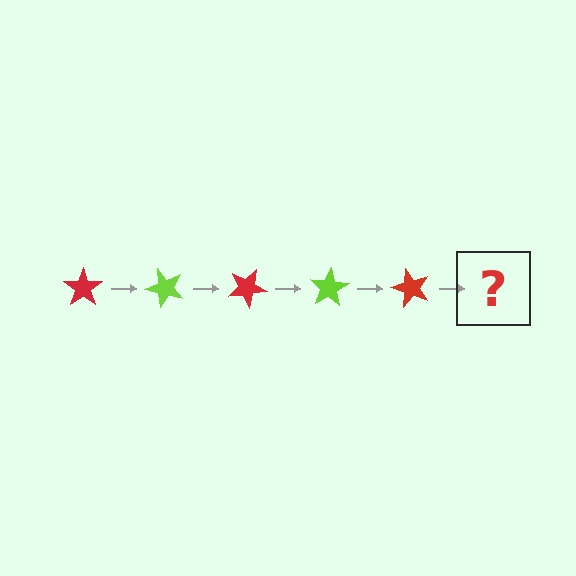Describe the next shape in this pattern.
It should be a lime star, rotated 250 degrees from the start.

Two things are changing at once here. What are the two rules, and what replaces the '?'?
The two rules are that it rotates 50 degrees each step and the color cycles through red and lime. The '?' should be a lime star, rotated 250 degrees from the start.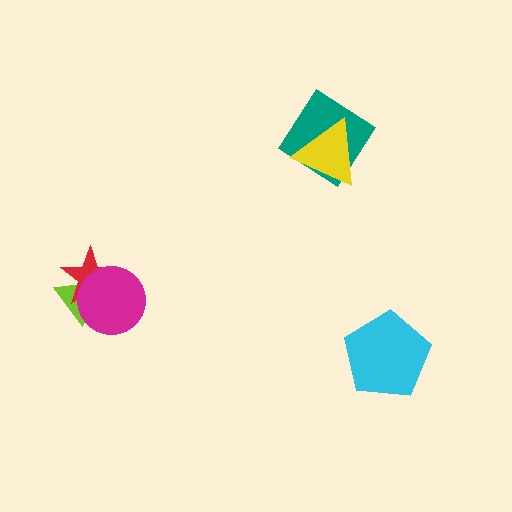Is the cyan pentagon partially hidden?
No, no other shape covers it.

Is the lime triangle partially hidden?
Yes, it is partially covered by another shape.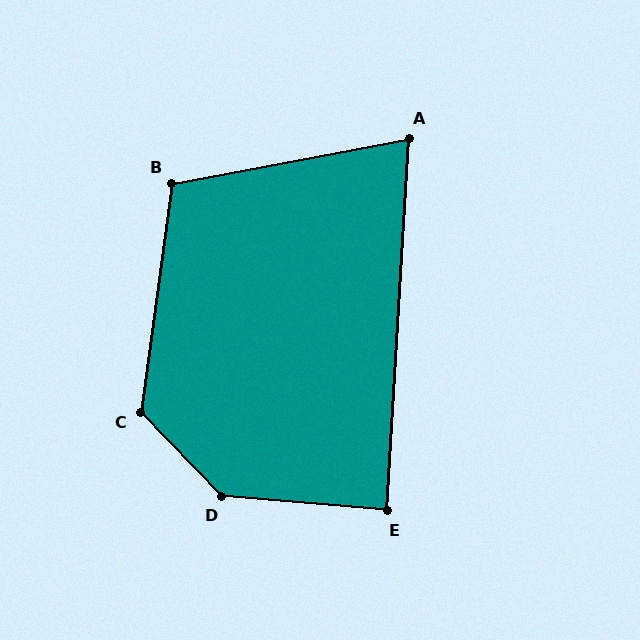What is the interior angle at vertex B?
Approximately 108 degrees (obtuse).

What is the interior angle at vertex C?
Approximately 128 degrees (obtuse).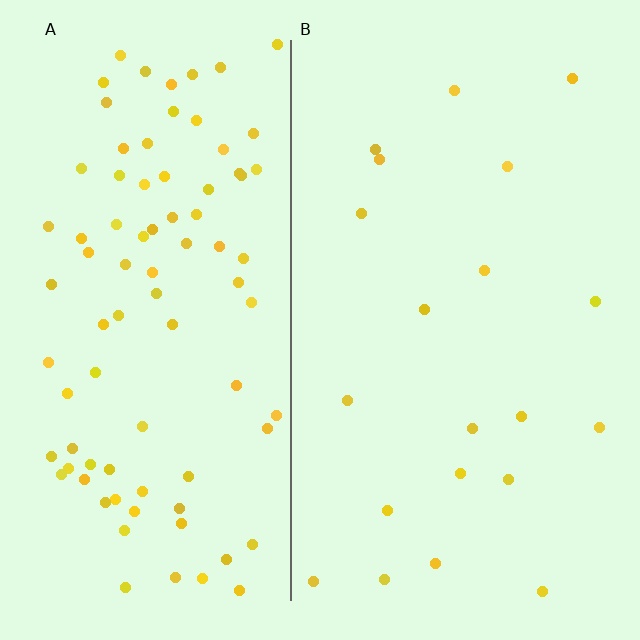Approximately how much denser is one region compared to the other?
Approximately 4.3× — region A over region B.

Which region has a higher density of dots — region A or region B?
A (the left).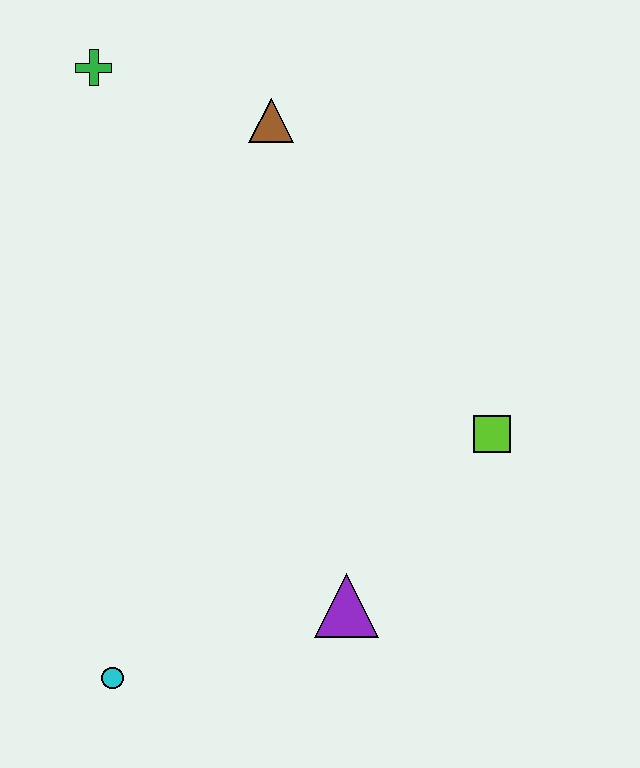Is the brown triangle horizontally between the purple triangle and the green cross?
Yes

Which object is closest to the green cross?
The brown triangle is closest to the green cross.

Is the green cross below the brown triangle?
No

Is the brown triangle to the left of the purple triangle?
Yes